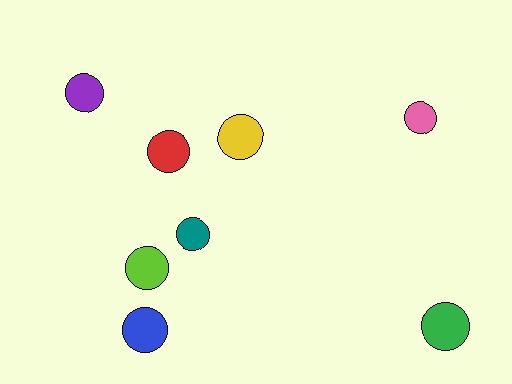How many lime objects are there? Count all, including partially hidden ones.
There is 1 lime object.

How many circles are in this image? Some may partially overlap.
There are 8 circles.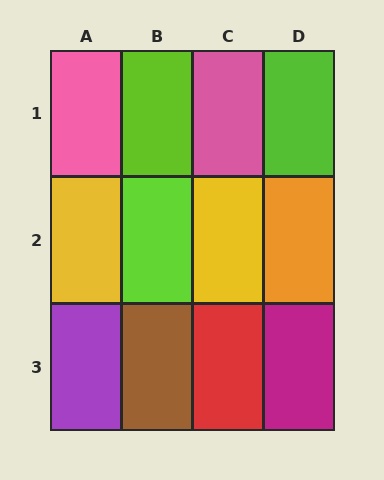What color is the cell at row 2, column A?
Yellow.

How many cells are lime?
3 cells are lime.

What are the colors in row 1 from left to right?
Pink, lime, pink, lime.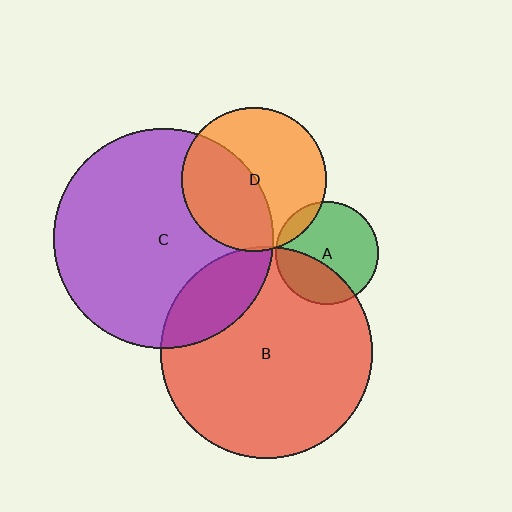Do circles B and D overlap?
Yes.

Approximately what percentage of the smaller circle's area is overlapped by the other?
Approximately 5%.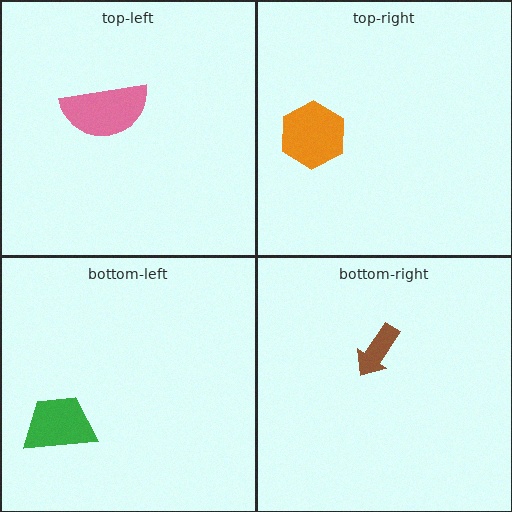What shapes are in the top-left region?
The pink semicircle.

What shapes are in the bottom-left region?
The green trapezoid.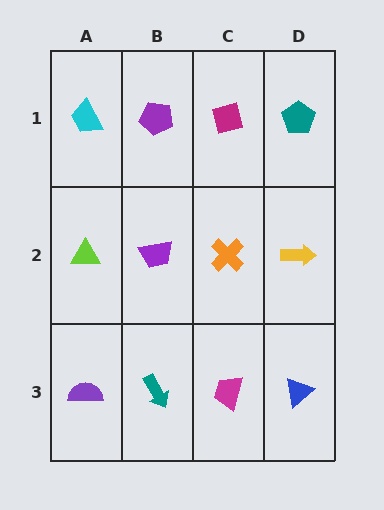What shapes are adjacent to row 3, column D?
A yellow arrow (row 2, column D), a magenta trapezoid (row 3, column C).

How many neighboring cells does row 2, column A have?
3.